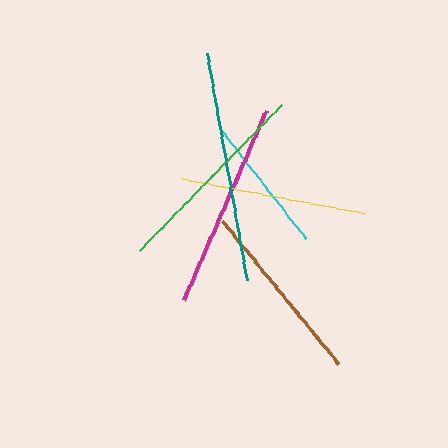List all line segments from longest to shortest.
From longest to shortest: teal, magenta, green, yellow, brown, cyan.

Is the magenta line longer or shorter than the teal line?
The teal line is longer than the magenta line.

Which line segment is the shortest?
The cyan line is the shortest at approximately 136 pixels.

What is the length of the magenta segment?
The magenta segment is approximately 207 pixels long.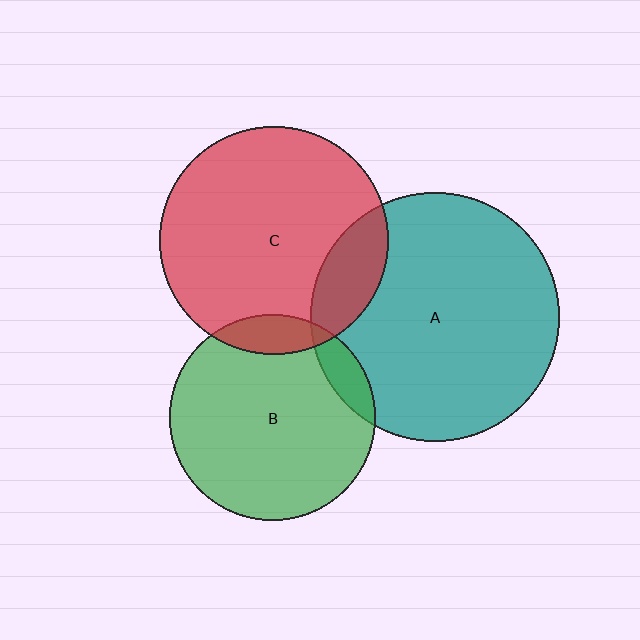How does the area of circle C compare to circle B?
Approximately 1.2 times.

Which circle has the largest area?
Circle A (teal).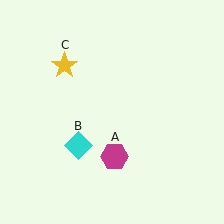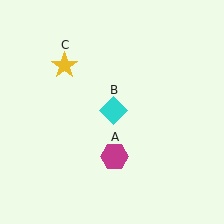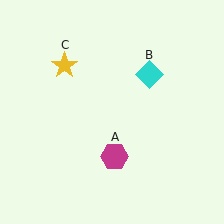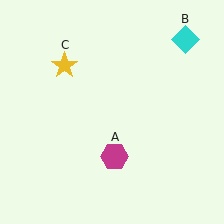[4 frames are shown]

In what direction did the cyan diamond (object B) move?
The cyan diamond (object B) moved up and to the right.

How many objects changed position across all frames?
1 object changed position: cyan diamond (object B).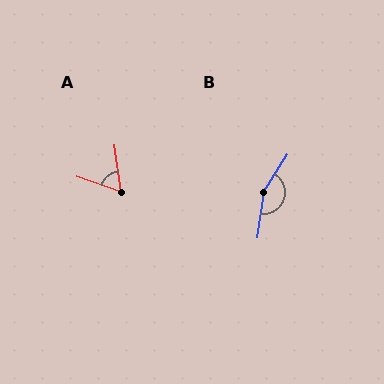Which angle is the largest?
B, at approximately 156 degrees.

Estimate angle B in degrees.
Approximately 156 degrees.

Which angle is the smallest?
A, at approximately 62 degrees.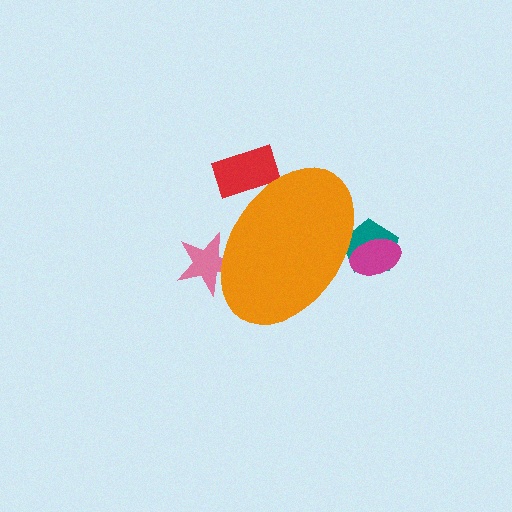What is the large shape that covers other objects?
An orange ellipse.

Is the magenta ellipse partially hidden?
Yes, the magenta ellipse is partially hidden behind the orange ellipse.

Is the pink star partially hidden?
Yes, the pink star is partially hidden behind the orange ellipse.